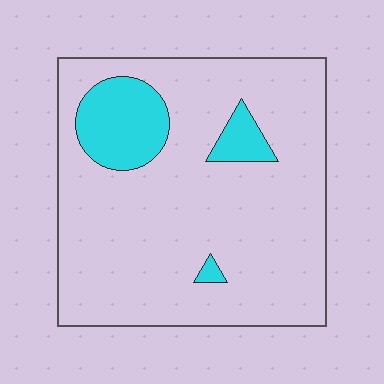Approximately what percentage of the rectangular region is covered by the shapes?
Approximately 15%.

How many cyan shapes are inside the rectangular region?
3.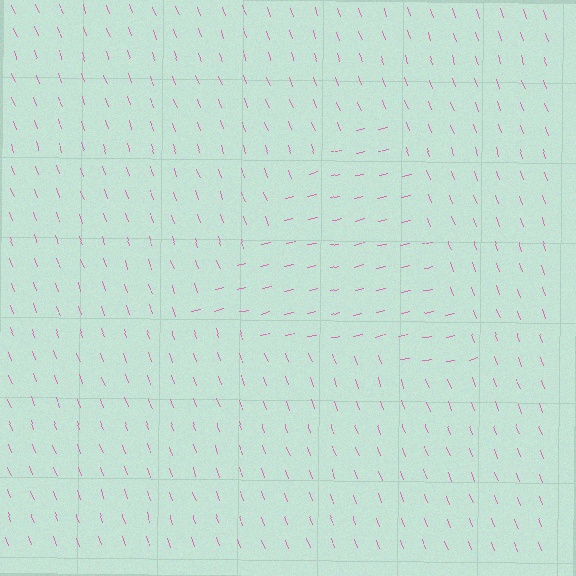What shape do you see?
I see a triangle.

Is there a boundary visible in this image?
Yes, there is a texture boundary formed by a change in line orientation.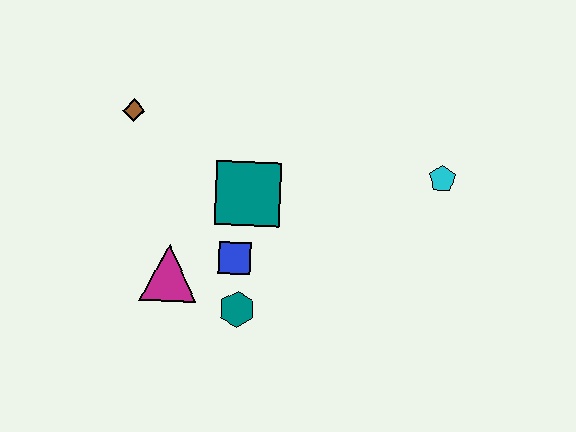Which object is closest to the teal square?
The blue square is closest to the teal square.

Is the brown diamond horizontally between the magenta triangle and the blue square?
No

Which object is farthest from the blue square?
The cyan pentagon is farthest from the blue square.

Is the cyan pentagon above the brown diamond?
No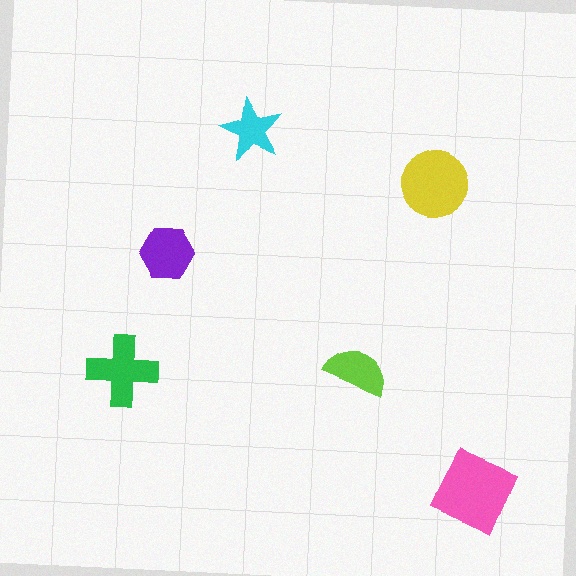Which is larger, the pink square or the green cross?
The pink square.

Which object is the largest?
The pink square.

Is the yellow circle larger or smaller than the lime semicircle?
Larger.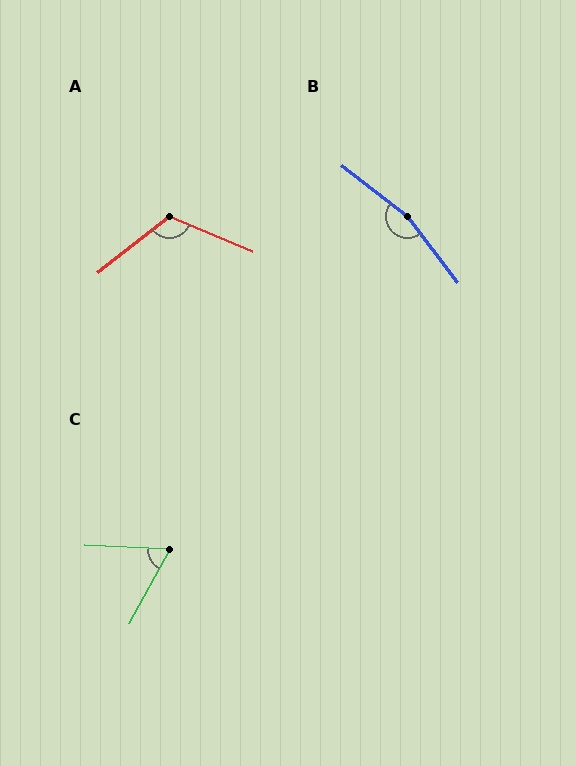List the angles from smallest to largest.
C (64°), A (119°), B (165°).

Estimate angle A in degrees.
Approximately 119 degrees.